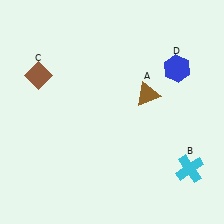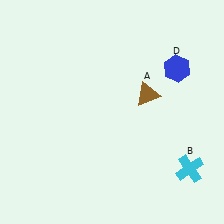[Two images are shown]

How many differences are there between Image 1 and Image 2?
There is 1 difference between the two images.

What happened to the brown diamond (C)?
The brown diamond (C) was removed in Image 2. It was in the top-left area of Image 1.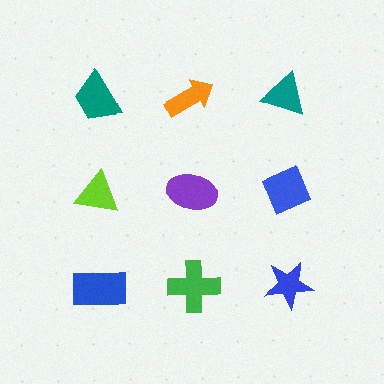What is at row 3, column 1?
A blue rectangle.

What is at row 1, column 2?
An orange arrow.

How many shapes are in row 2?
3 shapes.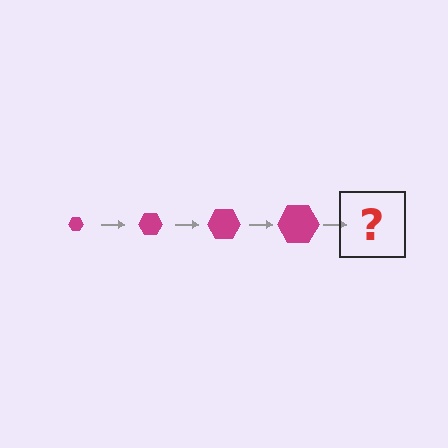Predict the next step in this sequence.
The next step is a magenta hexagon, larger than the previous one.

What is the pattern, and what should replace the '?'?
The pattern is that the hexagon gets progressively larger each step. The '?' should be a magenta hexagon, larger than the previous one.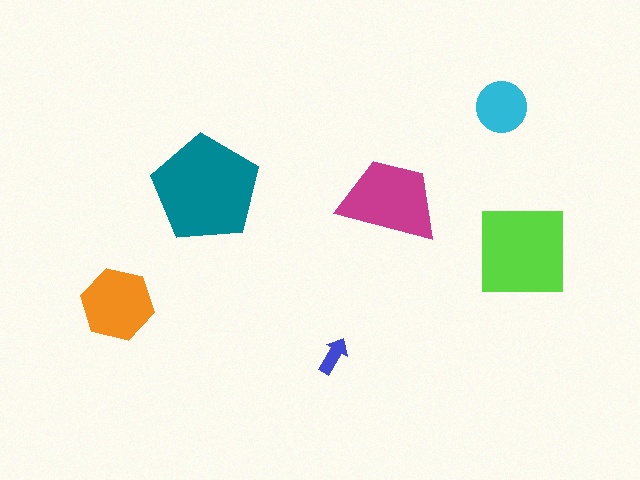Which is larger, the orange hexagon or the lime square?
The lime square.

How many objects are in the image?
There are 6 objects in the image.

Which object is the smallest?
The blue arrow.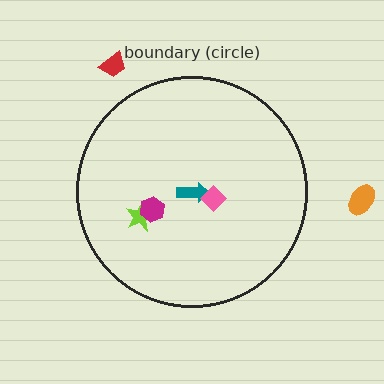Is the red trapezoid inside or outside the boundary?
Outside.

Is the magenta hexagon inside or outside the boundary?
Inside.